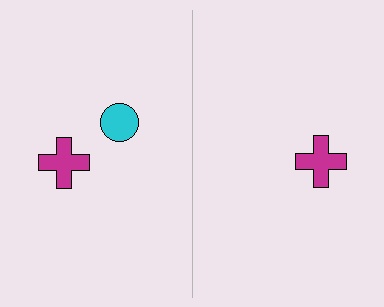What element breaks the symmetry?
A cyan circle is missing from the right side.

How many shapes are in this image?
There are 3 shapes in this image.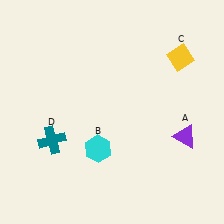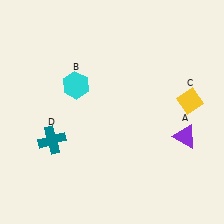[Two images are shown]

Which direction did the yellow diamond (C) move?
The yellow diamond (C) moved down.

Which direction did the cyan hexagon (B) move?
The cyan hexagon (B) moved up.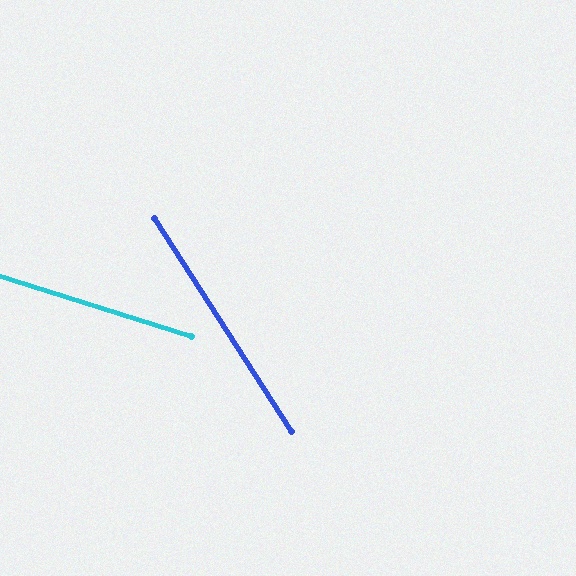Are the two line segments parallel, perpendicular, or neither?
Neither parallel nor perpendicular — they differ by about 40°.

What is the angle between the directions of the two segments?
Approximately 40 degrees.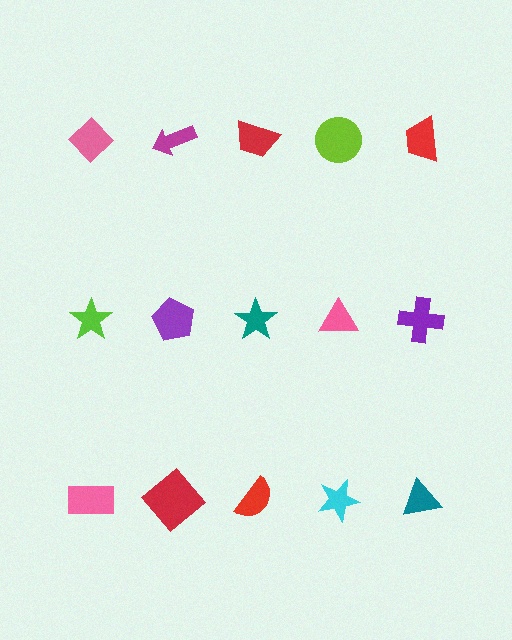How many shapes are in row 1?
5 shapes.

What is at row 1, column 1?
A pink diamond.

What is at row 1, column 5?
A red trapezoid.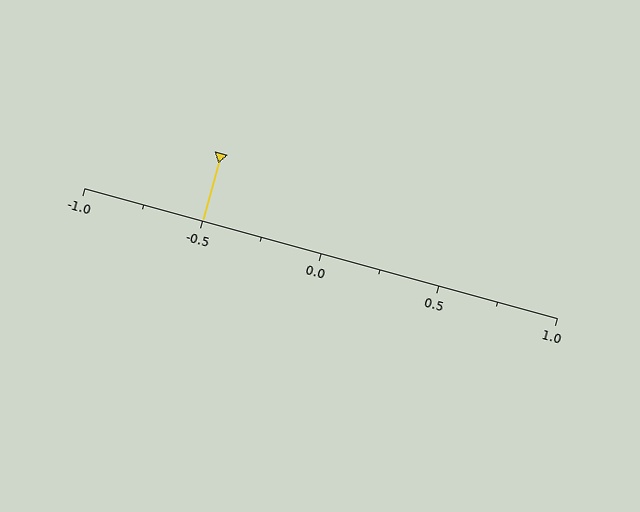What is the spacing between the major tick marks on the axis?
The major ticks are spaced 0.5 apart.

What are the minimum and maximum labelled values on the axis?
The axis runs from -1.0 to 1.0.